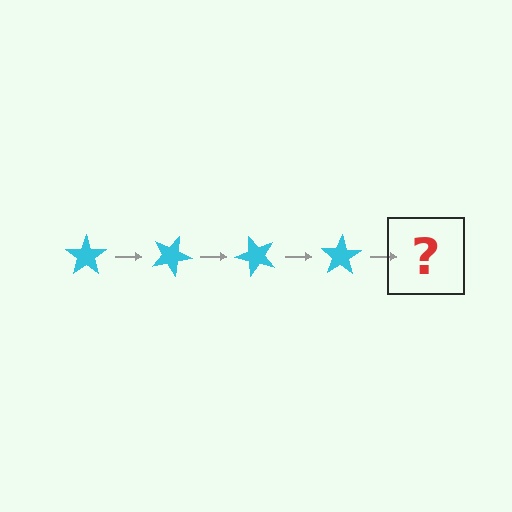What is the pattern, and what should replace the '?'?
The pattern is that the star rotates 25 degrees each step. The '?' should be a cyan star rotated 100 degrees.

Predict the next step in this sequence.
The next step is a cyan star rotated 100 degrees.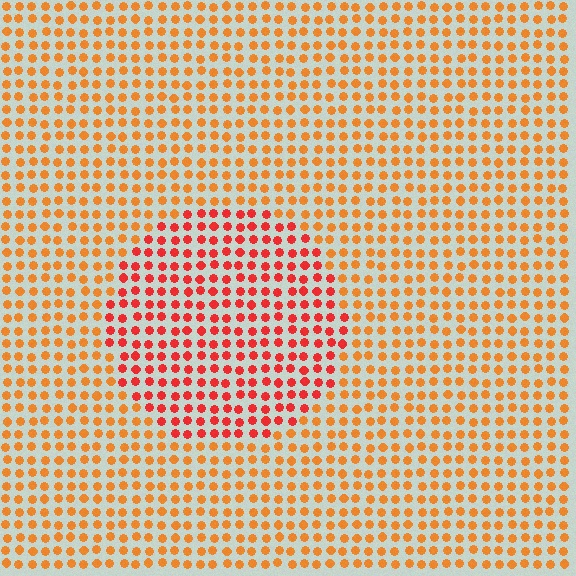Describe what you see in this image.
The image is filled with small orange elements in a uniform arrangement. A circle-shaped region is visible where the elements are tinted to a slightly different hue, forming a subtle color boundary.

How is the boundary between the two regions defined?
The boundary is defined purely by a slight shift in hue (about 30 degrees). Spacing, size, and orientation are identical on both sides.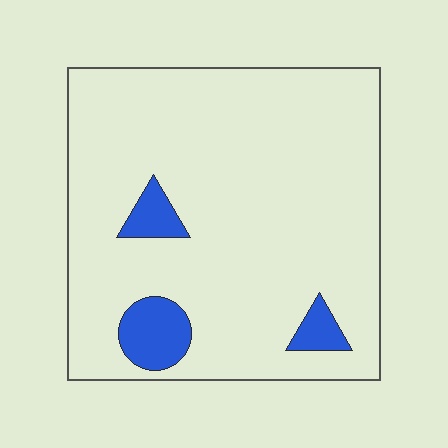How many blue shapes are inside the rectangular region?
3.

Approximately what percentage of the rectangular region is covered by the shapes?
Approximately 10%.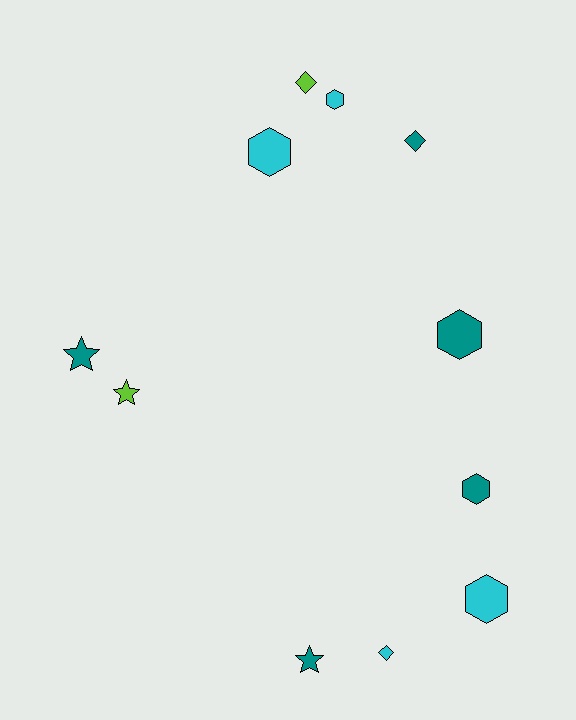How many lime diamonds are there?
There is 1 lime diamond.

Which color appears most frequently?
Teal, with 5 objects.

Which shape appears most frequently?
Hexagon, with 5 objects.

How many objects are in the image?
There are 11 objects.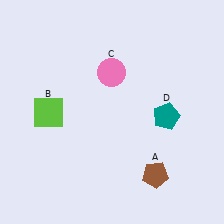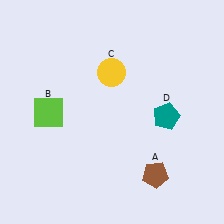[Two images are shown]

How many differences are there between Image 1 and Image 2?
There is 1 difference between the two images.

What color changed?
The circle (C) changed from pink in Image 1 to yellow in Image 2.